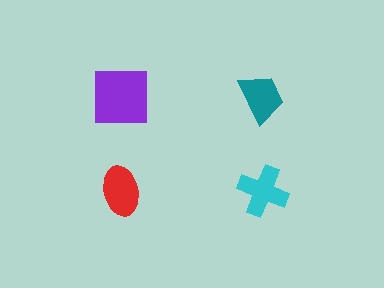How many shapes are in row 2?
2 shapes.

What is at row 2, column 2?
A cyan cross.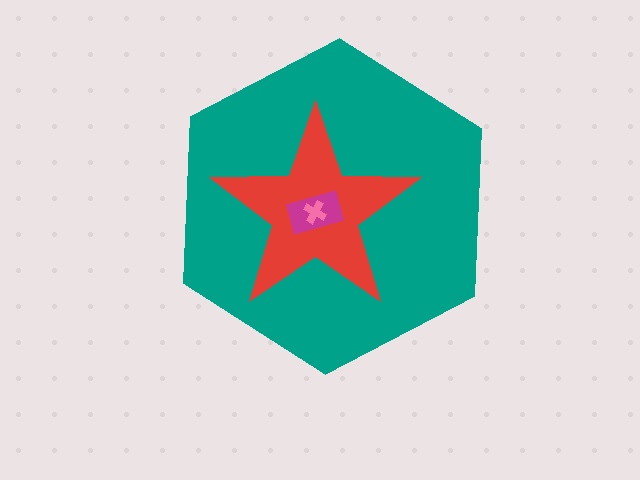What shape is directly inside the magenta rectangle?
The pink cross.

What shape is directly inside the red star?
The magenta rectangle.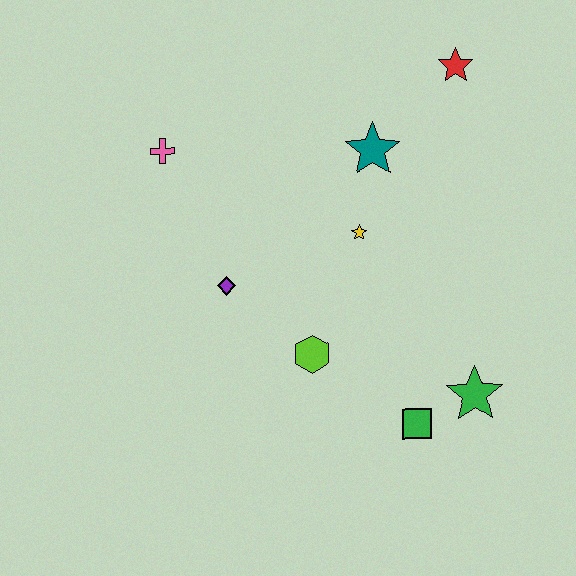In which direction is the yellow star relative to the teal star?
The yellow star is below the teal star.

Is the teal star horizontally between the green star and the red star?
No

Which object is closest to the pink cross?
The purple diamond is closest to the pink cross.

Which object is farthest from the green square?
The pink cross is farthest from the green square.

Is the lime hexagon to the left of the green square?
Yes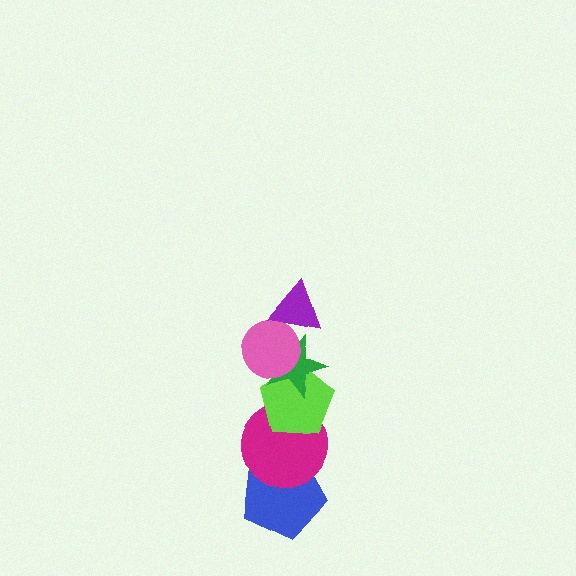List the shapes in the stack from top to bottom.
From top to bottom: the purple triangle, the pink circle, the green star, the lime pentagon, the magenta circle, the blue pentagon.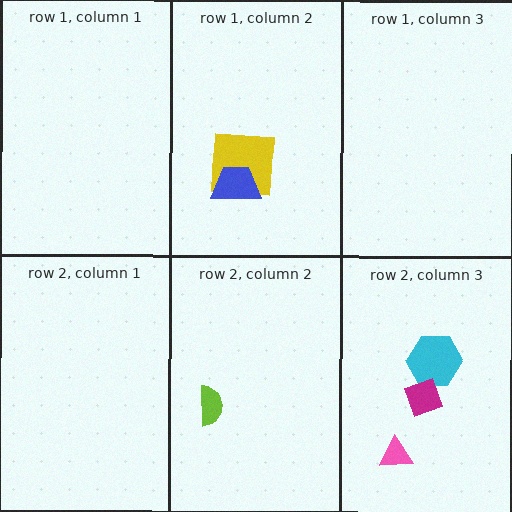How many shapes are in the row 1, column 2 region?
2.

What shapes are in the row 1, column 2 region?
The yellow square, the blue trapezoid.